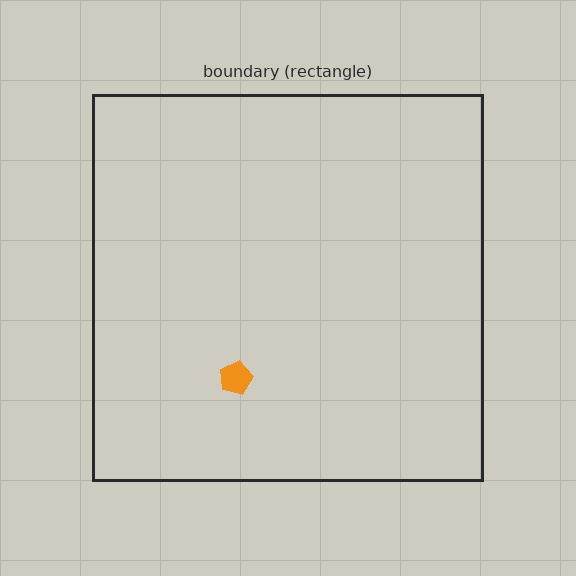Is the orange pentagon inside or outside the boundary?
Inside.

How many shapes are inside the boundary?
1 inside, 0 outside.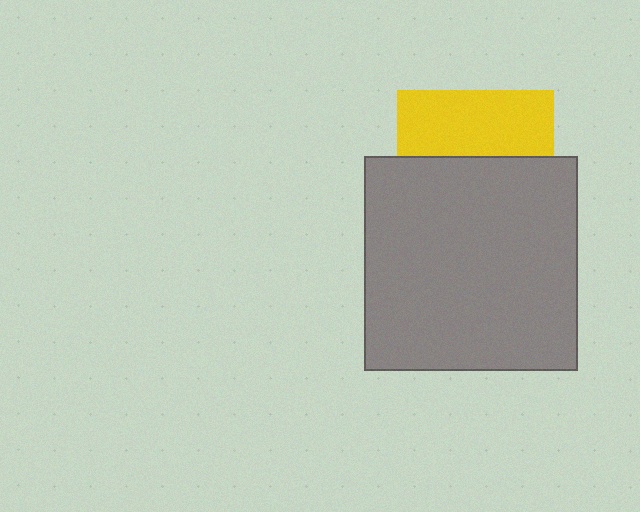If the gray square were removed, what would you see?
You would see the complete yellow square.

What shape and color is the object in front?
The object in front is a gray square.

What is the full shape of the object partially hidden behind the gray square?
The partially hidden object is a yellow square.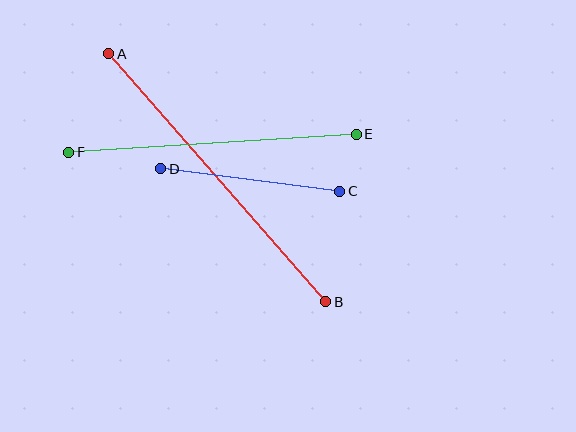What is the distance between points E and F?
The distance is approximately 288 pixels.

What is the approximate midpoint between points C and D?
The midpoint is at approximately (250, 180) pixels.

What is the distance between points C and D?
The distance is approximately 180 pixels.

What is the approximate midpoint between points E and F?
The midpoint is at approximately (213, 143) pixels.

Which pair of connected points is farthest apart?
Points A and B are farthest apart.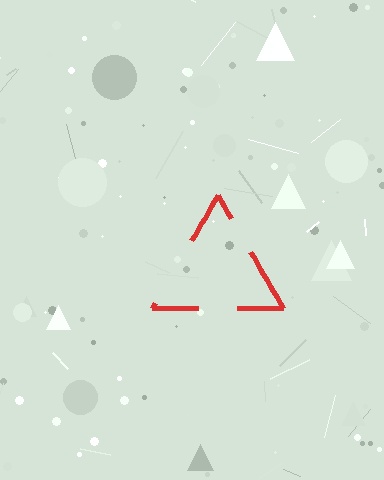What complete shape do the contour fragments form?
The contour fragments form a triangle.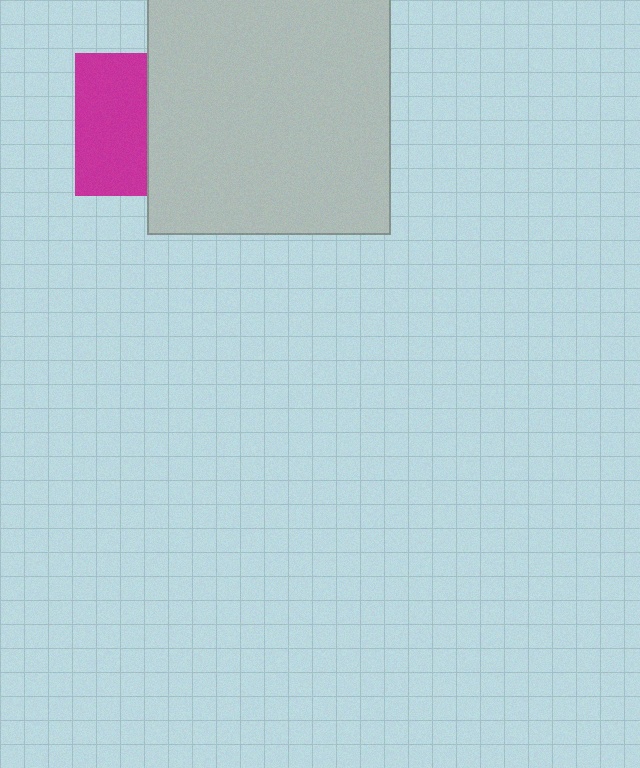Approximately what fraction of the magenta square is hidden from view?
Roughly 49% of the magenta square is hidden behind the light gray square.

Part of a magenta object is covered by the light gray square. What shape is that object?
It is a square.